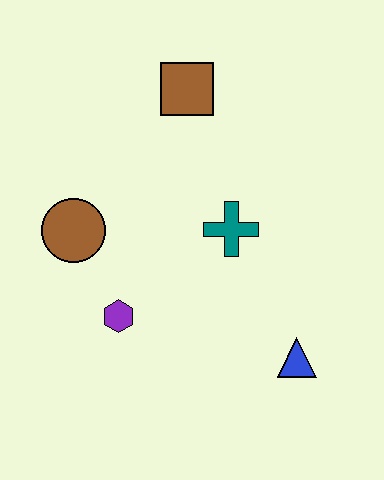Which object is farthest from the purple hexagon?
The brown square is farthest from the purple hexagon.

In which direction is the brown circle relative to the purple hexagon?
The brown circle is above the purple hexagon.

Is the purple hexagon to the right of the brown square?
No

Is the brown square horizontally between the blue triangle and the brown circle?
Yes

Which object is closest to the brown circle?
The purple hexagon is closest to the brown circle.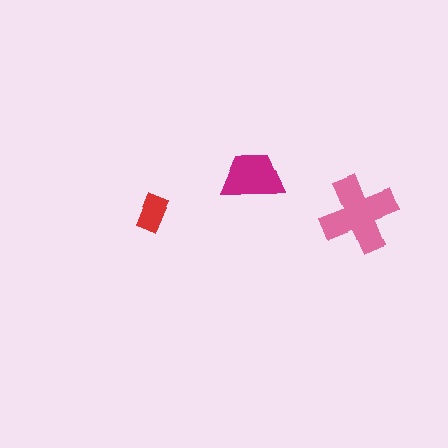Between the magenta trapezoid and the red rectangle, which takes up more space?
The magenta trapezoid.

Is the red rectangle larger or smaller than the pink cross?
Smaller.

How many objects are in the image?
There are 3 objects in the image.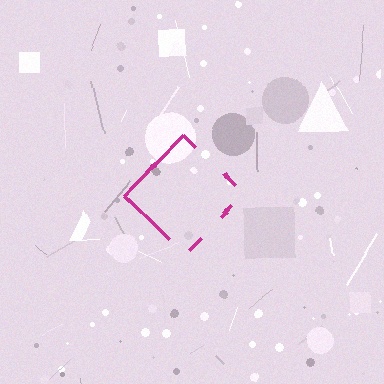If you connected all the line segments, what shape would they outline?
They would outline a diamond.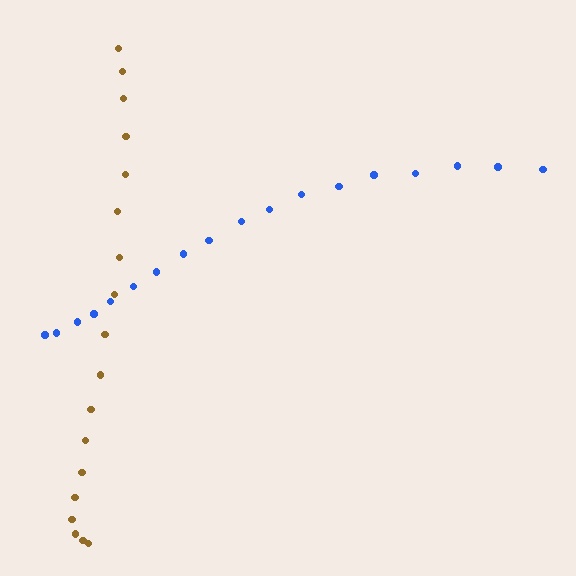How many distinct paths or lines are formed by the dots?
There are 2 distinct paths.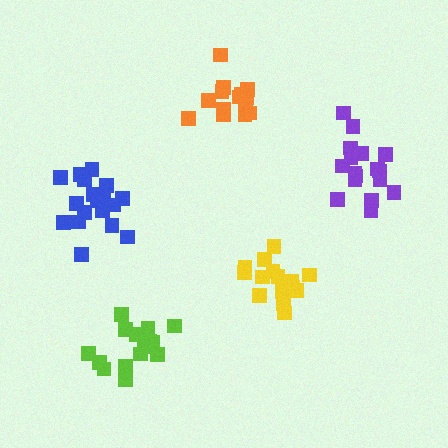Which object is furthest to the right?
The purple cluster is rightmost.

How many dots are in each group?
Group 1: 18 dots, Group 2: 14 dots, Group 3: 15 dots, Group 4: 17 dots, Group 5: 19 dots (83 total).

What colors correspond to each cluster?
The clusters are colored: blue, orange, yellow, purple, lime.